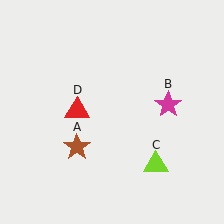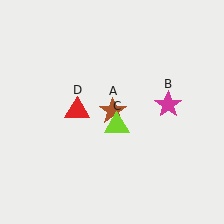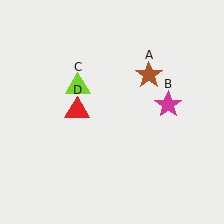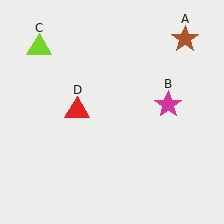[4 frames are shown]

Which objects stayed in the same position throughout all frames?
Magenta star (object B) and red triangle (object D) remained stationary.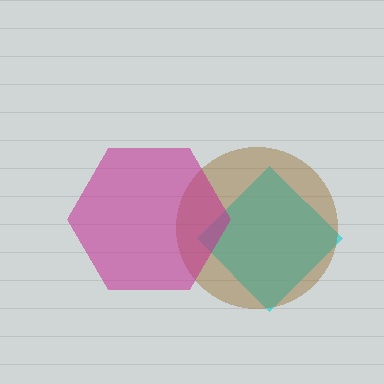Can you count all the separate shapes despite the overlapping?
Yes, there are 3 separate shapes.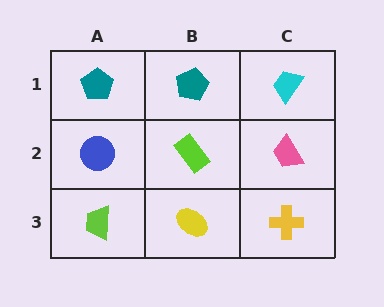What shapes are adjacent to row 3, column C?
A pink trapezoid (row 2, column C), a yellow ellipse (row 3, column B).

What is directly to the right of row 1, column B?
A cyan trapezoid.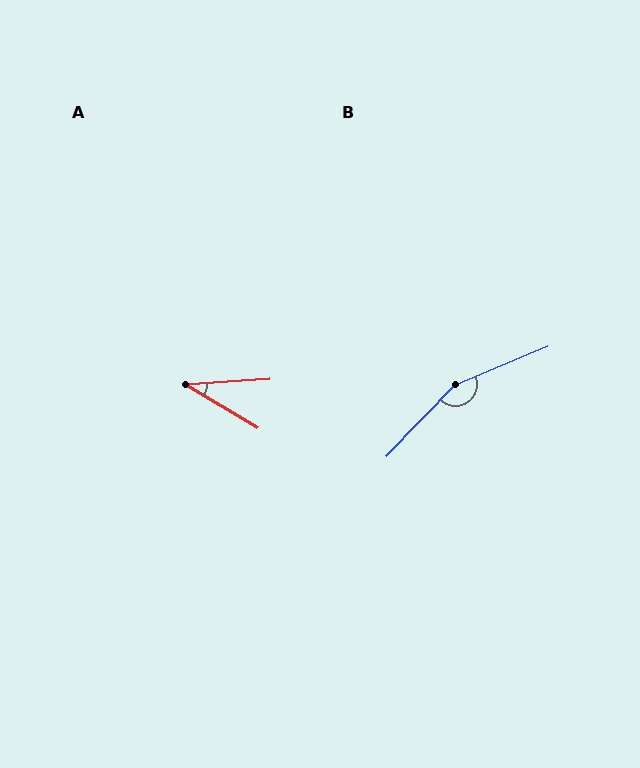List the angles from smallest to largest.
A (35°), B (156°).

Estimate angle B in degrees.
Approximately 156 degrees.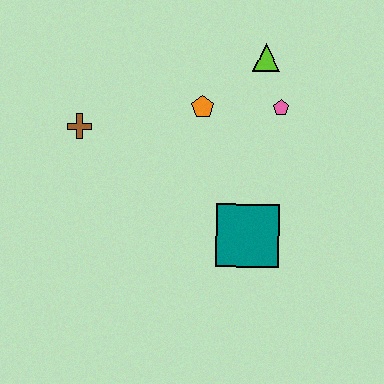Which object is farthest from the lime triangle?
The brown cross is farthest from the lime triangle.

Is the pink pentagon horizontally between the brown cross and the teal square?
No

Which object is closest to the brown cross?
The orange pentagon is closest to the brown cross.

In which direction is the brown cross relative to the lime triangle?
The brown cross is to the left of the lime triangle.